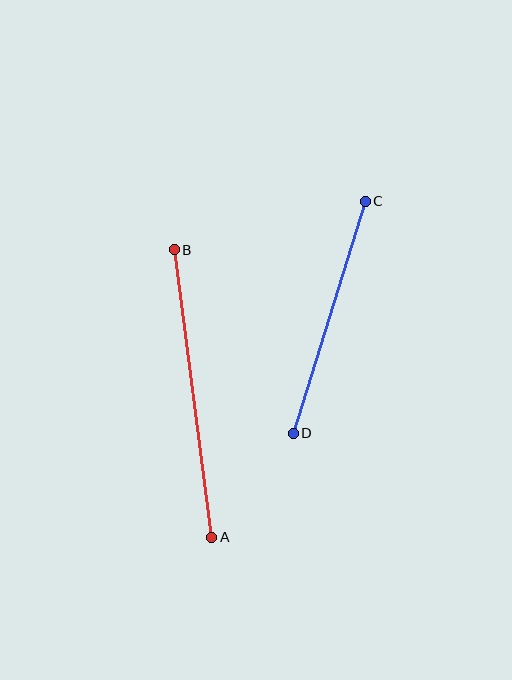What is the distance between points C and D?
The distance is approximately 243 pixels.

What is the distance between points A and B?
The distance is approximately 290 pixels.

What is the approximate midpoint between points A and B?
The midpoint is at approximately (193, 393) pixels.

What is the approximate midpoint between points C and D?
The midpoint is at approximately (329, 317) pixels.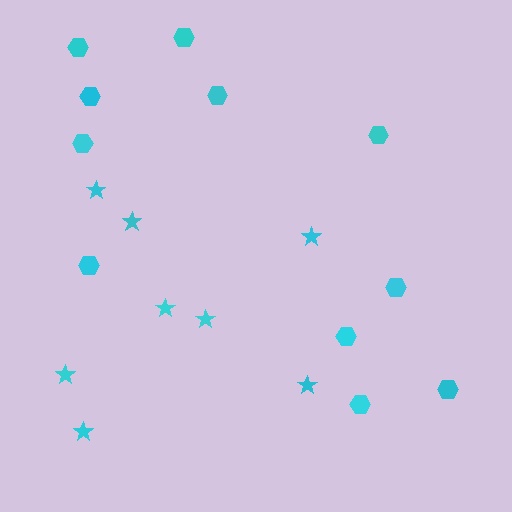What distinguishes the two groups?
There are 2 groups: one group of stars (8) and one group of hexagons (11).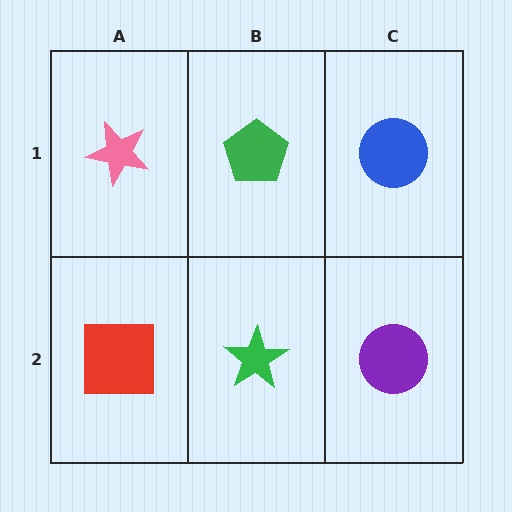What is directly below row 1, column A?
A red square.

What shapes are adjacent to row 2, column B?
A green pentagon (row 1, column B), a red square (row 2, column A), a purple circle (row 2, column C).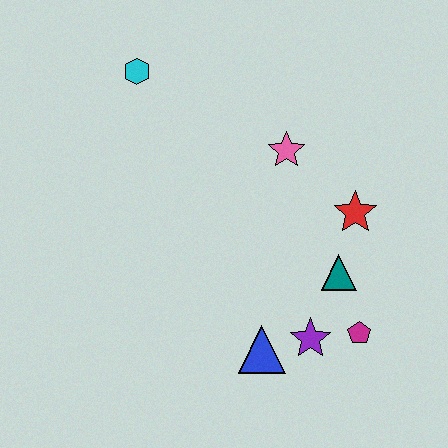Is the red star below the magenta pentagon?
No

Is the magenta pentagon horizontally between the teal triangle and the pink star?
No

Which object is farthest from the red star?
The cyan hexagon is farthest from the red star.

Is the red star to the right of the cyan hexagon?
Yes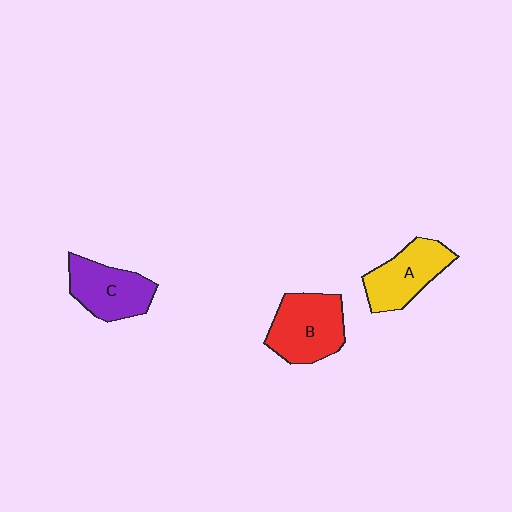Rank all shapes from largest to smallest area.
From largest to smallest: B (red), C (purple), A (yellow).